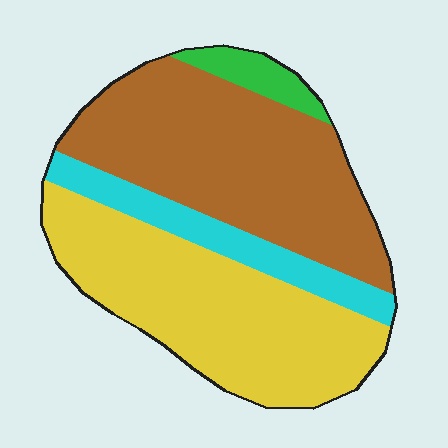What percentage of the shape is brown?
Brown covers roughly 40% of the shape.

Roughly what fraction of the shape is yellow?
Yellow covers 40% of the shape.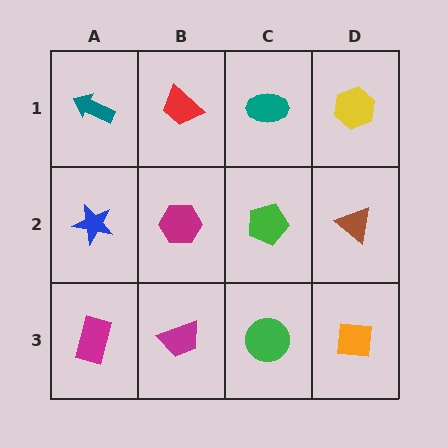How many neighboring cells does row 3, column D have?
2.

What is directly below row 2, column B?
A magenta trapezoid.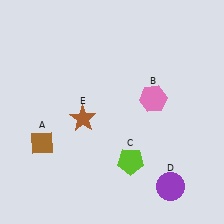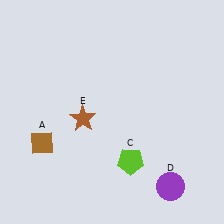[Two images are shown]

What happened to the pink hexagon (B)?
The pink hexagon (B) was removed in Image 2. It was in the top-right area of Image 1.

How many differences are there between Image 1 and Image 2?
There is 1 difference between the two images.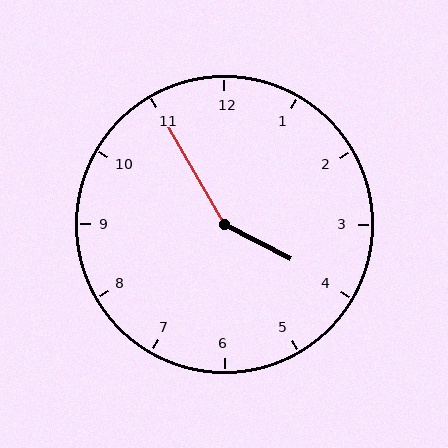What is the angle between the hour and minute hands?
Approximately 148 degrees.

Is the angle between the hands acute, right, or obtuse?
It is obtuse.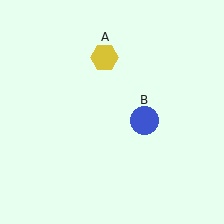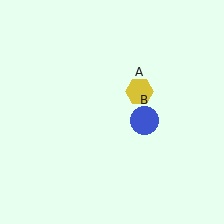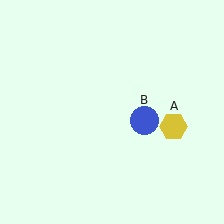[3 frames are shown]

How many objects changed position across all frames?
1 object changed position: yellow hexagon (object A).